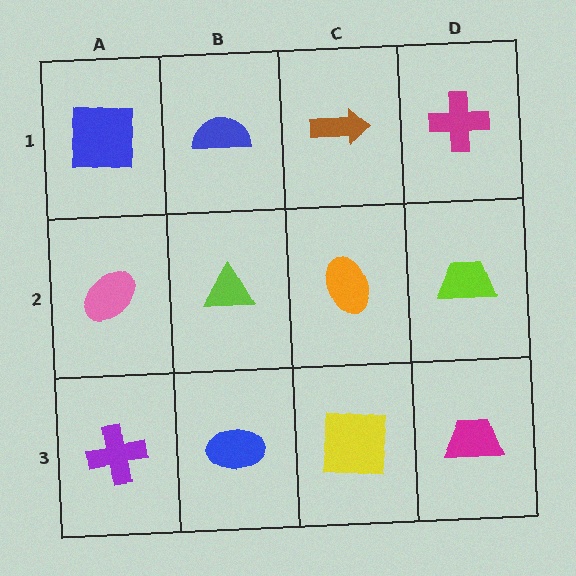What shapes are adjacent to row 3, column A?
A pink ellipse (row 2, column A), a blue ellipse (row 3, column B).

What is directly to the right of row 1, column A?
A blue semicircle.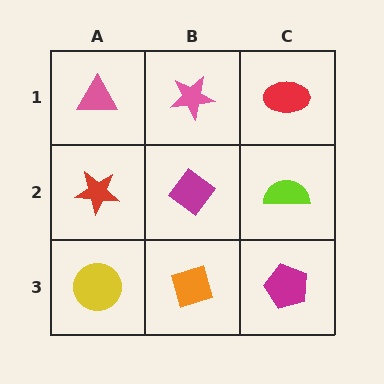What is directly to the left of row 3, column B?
A yellow circle.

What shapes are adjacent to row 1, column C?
A lime semicircle (row 2, column C), a pink star (row 1, column B).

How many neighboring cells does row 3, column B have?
3.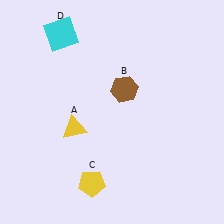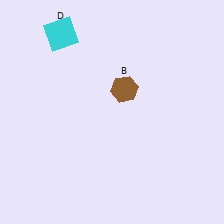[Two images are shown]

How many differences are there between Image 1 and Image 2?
There are 2 differences between the two images.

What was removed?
The yellow pentagon (C), the yellow triangle (A) were removed in Image 2.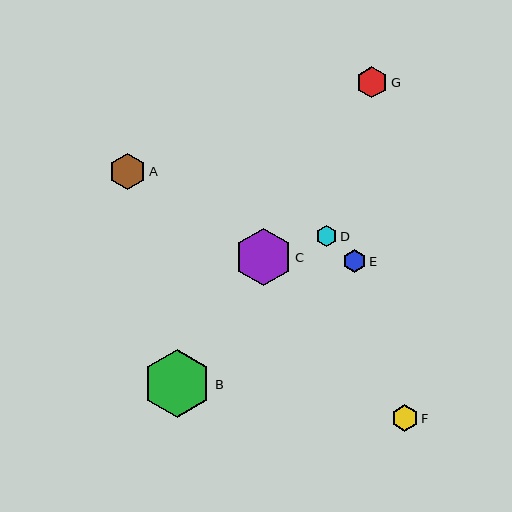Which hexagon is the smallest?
Hexagon D is the smallest with a size of approximately 21 pixels.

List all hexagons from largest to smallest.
From largest to smallest: B, C, A, G, F, E, D.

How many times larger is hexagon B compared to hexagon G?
Hexagon B is approximately 2.2 times the size of hexagon G.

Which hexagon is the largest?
Hexagon B is the largest with a size of approximately 69 pixels.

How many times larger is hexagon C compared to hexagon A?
Hexagon C is approximately 1.6 times the size of hexagon A.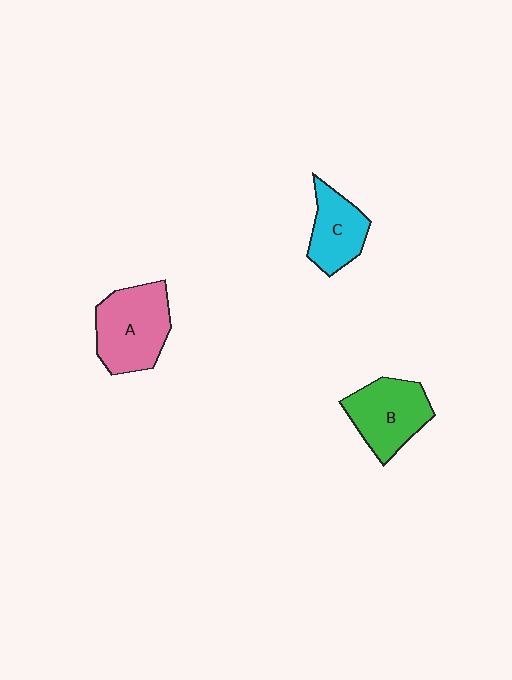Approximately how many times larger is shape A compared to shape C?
Approximately 1.5 times.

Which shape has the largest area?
Shape A (pink).